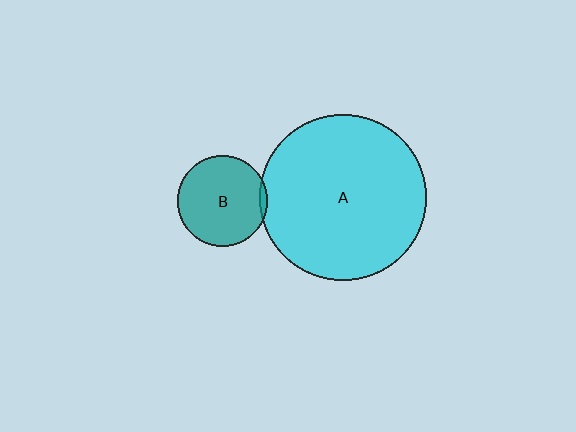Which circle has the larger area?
Circle A (cyan).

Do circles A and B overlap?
Yes.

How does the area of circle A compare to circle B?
Approximately 3.4 times.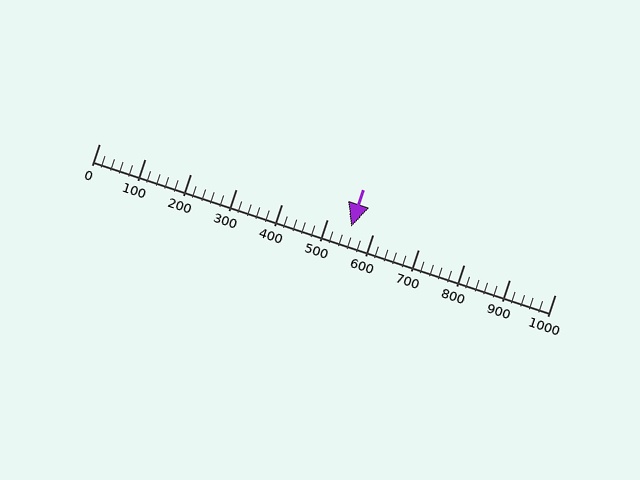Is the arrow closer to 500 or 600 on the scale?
The arrow is closer to 600.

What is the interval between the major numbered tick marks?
The major tick marks are spaced 100 units apart.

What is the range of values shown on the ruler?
The ruler shows values from 0 to 1000.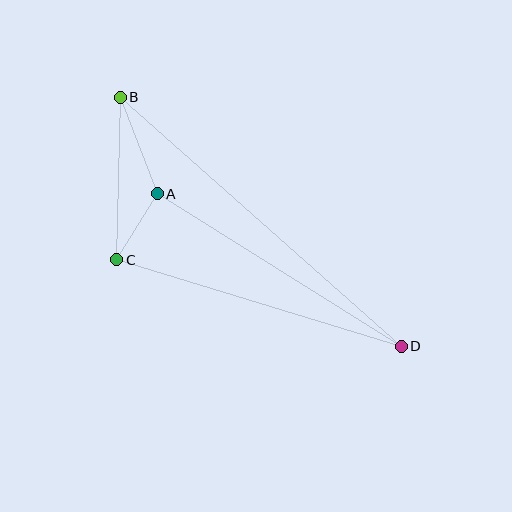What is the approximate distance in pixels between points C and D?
The distance between C and D is approximately 297 pixels.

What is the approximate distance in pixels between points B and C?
The distance between B and C is approximately 162 pixels.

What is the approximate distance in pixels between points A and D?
The distance between A and D is approximately 288 pixels.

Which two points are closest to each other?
Points A and C are closest to each other.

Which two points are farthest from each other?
Points B and D are farthest from each other.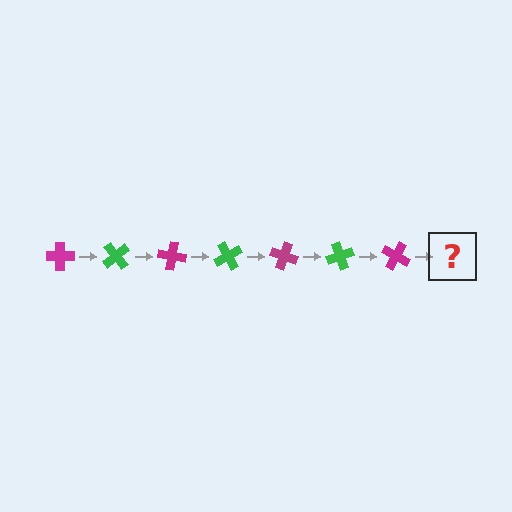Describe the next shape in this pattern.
It should be a green cross, rotated 350 degrees from the start.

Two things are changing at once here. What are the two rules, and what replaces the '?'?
The two rules are that it rotates 50 degrees each step and the color cycles through magenta and green. The '?' should be a green cross, rotated 350 degrees from the start.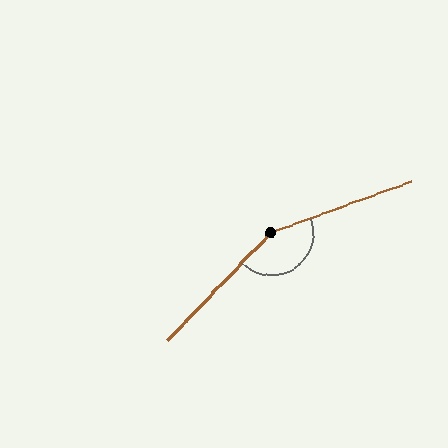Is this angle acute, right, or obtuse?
It is obtuse.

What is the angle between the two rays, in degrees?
Approximately 154 degrees.